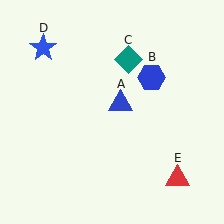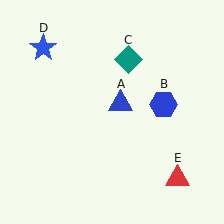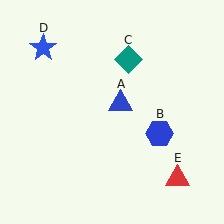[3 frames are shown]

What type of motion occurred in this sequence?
The blue hexagon (object B) rotated clockwise around the center of the scene.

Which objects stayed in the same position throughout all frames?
Blue triangle (object A) and teal diamond (object C) and blue star (object D) and red triangle (object E) remained stationary.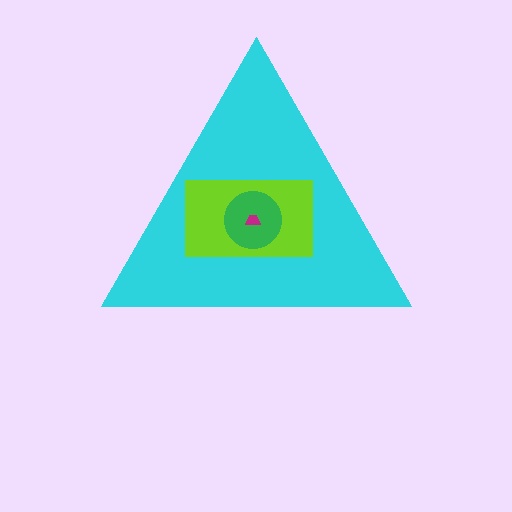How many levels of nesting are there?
4.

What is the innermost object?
The magenta trapezoid.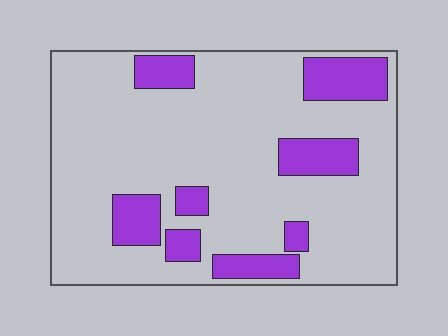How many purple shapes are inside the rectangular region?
8.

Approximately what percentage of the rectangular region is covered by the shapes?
Approximately 20%.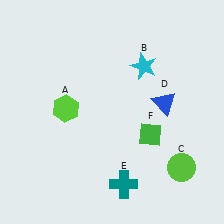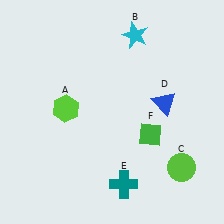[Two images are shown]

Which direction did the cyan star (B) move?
The cyan star (B) moved up.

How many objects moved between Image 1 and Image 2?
1 object moved between the two images.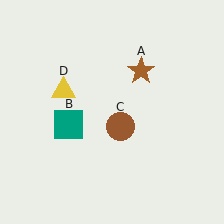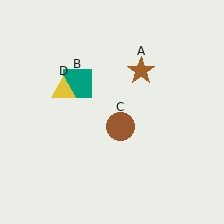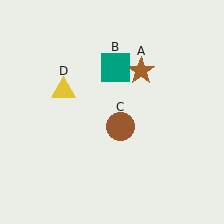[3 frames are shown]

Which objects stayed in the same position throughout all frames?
Brown star (object A) and brown circle (object C) and yellow triangle (object D) remained stationary.